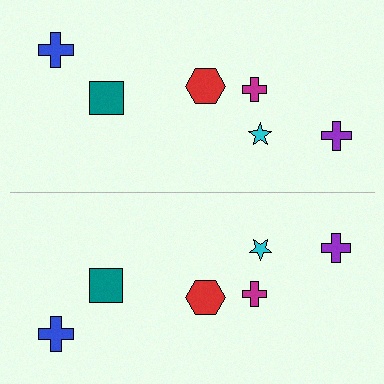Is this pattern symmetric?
Yes, this pattern has bilateral (reflection) symmetry.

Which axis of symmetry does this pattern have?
The pattern has a horizontal axis of symmetry running through the center of the image.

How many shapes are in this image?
There are 12 shapes in this image.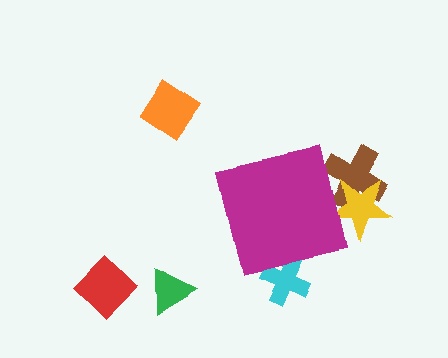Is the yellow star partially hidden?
Yes, the yellow star is partially hidden behind the magenta square.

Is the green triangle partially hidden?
No, the green triangle is fully visible.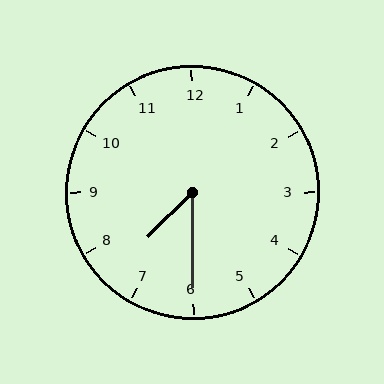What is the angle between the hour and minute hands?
Approximately 45 degrees.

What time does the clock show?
7:30.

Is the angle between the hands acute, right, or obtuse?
It is acute.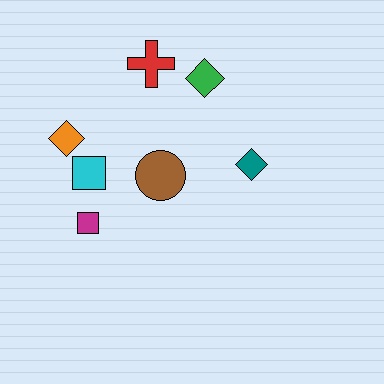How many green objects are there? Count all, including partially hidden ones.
There is 1 green object.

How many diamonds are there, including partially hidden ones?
There are 3 diamonds.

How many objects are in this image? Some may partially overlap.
There are 7 objects.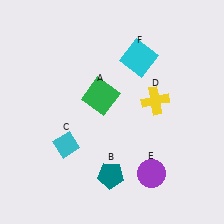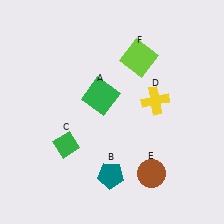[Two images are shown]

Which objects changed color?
C changed from cyan to green. E changed from purple to brown. F changed from cyan to lime.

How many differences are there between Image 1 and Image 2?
There are 3 differences between the two images.